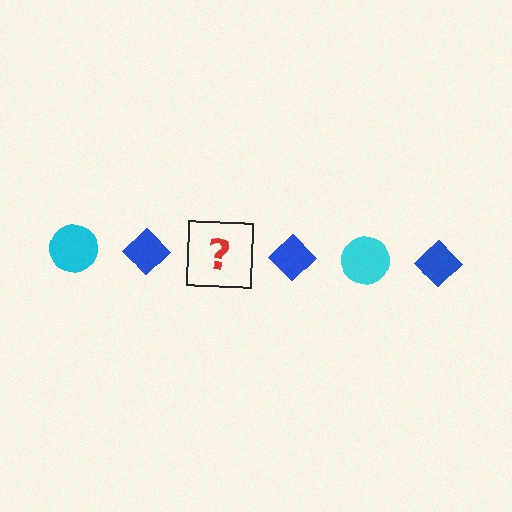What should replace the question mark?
The question mark should be replaced with a cyan circle.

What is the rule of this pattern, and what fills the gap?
The rule is that the pattern alternates between cyan circle and blue diamond. The gap should be filled with a cyan circle.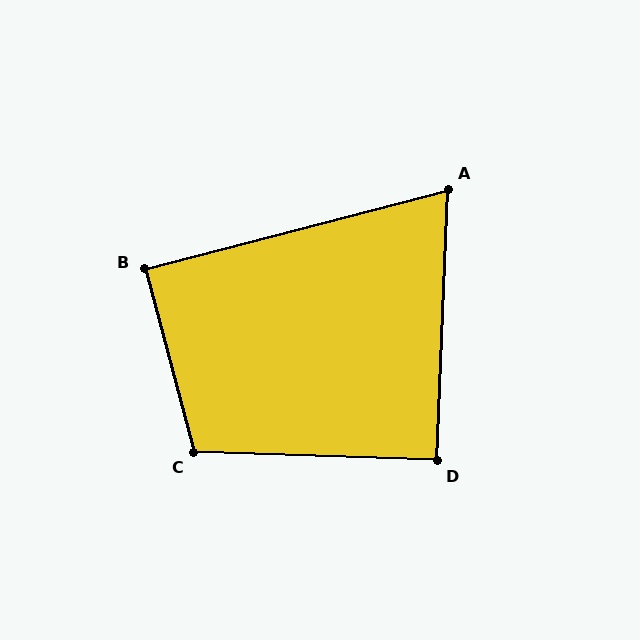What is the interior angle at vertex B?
Approximately 90 degrees (approximately right).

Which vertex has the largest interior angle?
C, at approximately 107 degrees.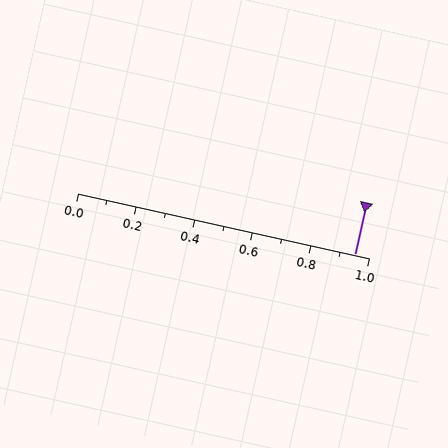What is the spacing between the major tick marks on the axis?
The major ticks are spaced 0.2 apart.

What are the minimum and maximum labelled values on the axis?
The axis runs from 0.0 to 1.0.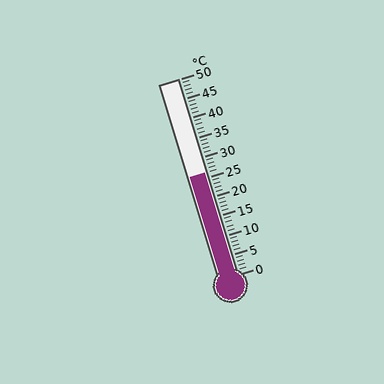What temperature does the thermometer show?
The thermometer shows approximately 26°C.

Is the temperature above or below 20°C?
The temperature is above 20°C.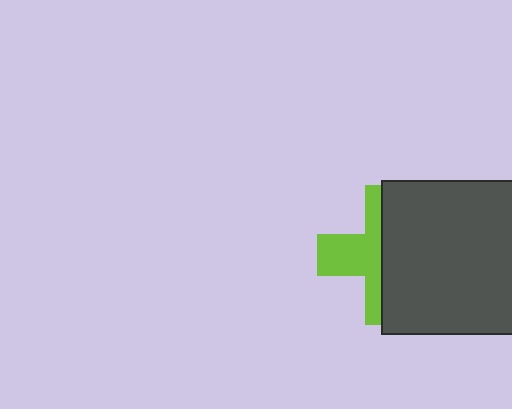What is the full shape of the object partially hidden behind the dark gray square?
The partially hidden object is a lime cross.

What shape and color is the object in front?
The object in front is a dark gray square.